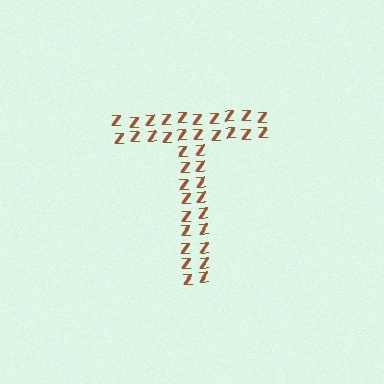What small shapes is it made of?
It is made of small letter Z's.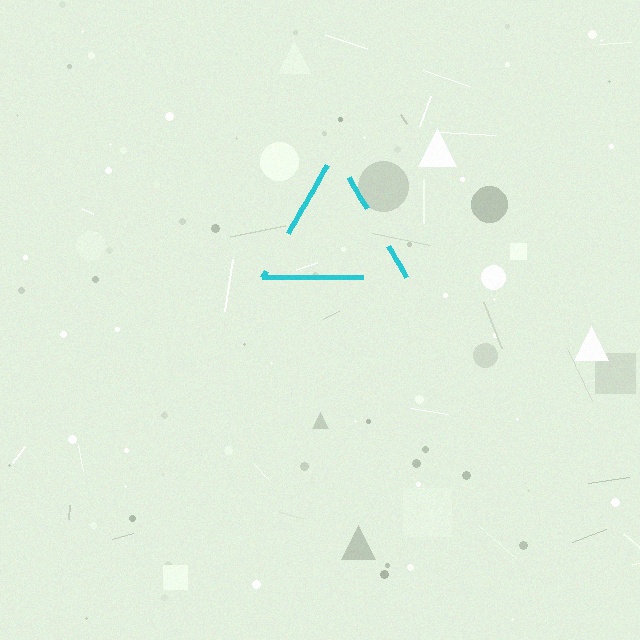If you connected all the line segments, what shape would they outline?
They would outline a triangle.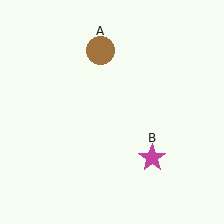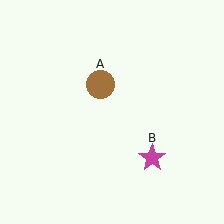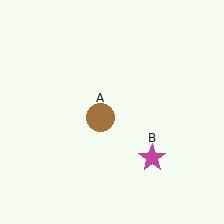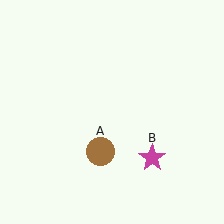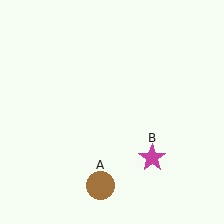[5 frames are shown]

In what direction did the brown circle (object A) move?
The brown circle (object A) moved down.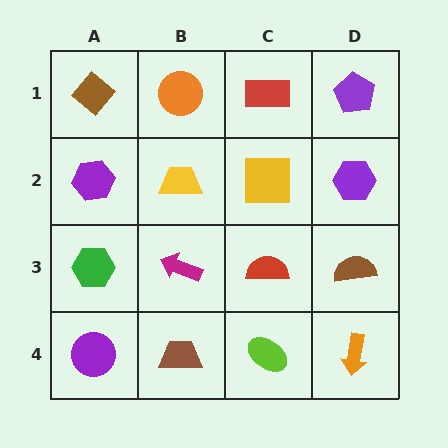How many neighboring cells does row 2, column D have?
3.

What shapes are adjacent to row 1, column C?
A yellow square (row 2, column C), an orange circle (row 1, column B), a purple pentagon (row 1, column D).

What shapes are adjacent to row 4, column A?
A green hexagon (row 3, column A), a brown trapezoid (row 4, column B).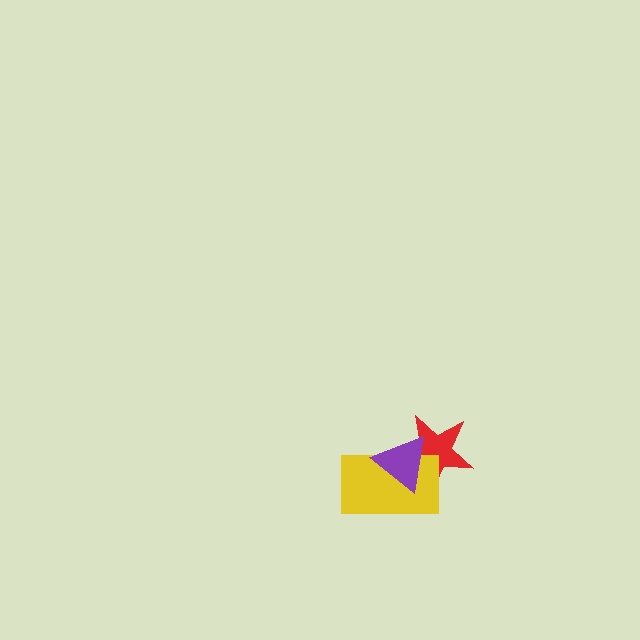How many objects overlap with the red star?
2 objects overlap with the red star.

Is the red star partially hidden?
Yes, it is partially covered by another shape.